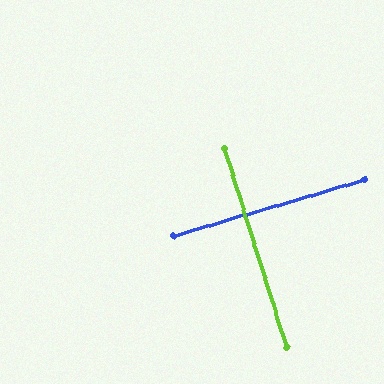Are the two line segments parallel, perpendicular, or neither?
Perpendicular — they meet at approximately 89°.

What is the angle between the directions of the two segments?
Approximately 89 degrees.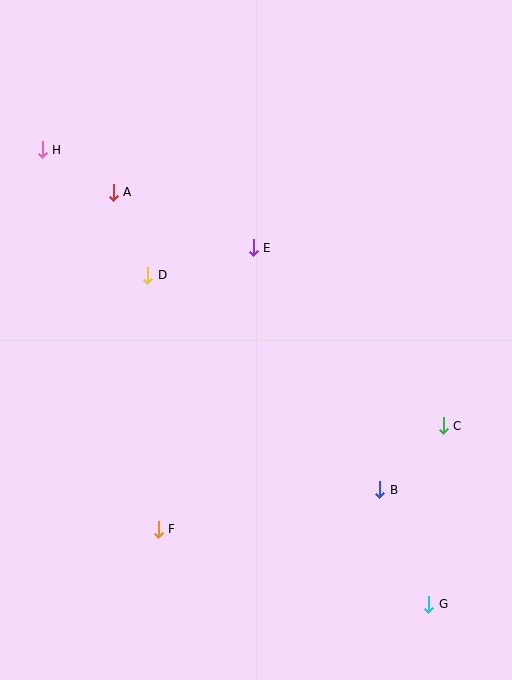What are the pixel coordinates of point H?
Point H is at (42, 150).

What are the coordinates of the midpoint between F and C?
The midpoint between F and C is at (301, 478).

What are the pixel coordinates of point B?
Point B is at (380, 490).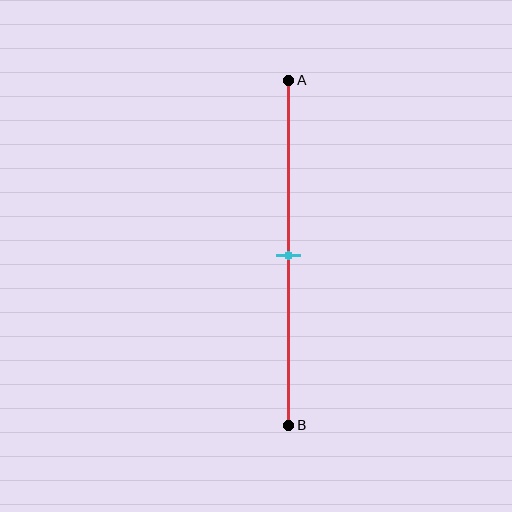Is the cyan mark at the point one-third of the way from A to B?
No, the mark is at about 50% from A, not at the 33% one-third point.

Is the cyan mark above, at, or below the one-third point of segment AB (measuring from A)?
The cyan mark is below the one-third point of segment AB.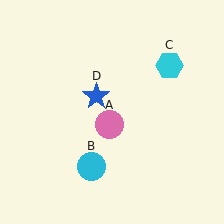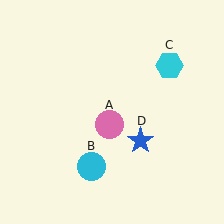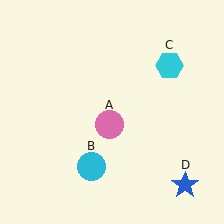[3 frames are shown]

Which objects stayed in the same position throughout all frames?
Pink circle (object A) and cyan circle (object B) and cyan hexagon (object C) remained stationary.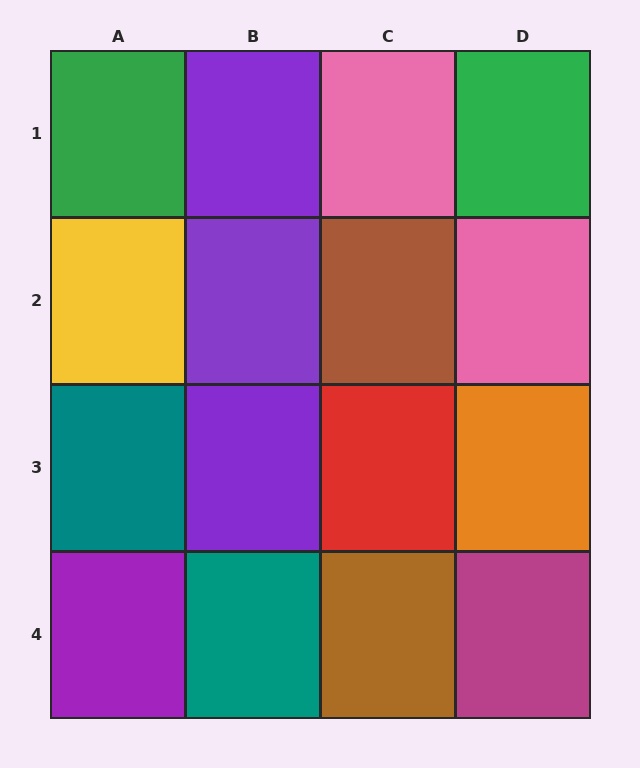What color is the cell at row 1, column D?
Green.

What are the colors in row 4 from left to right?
Purple, teal, brown, magenta.